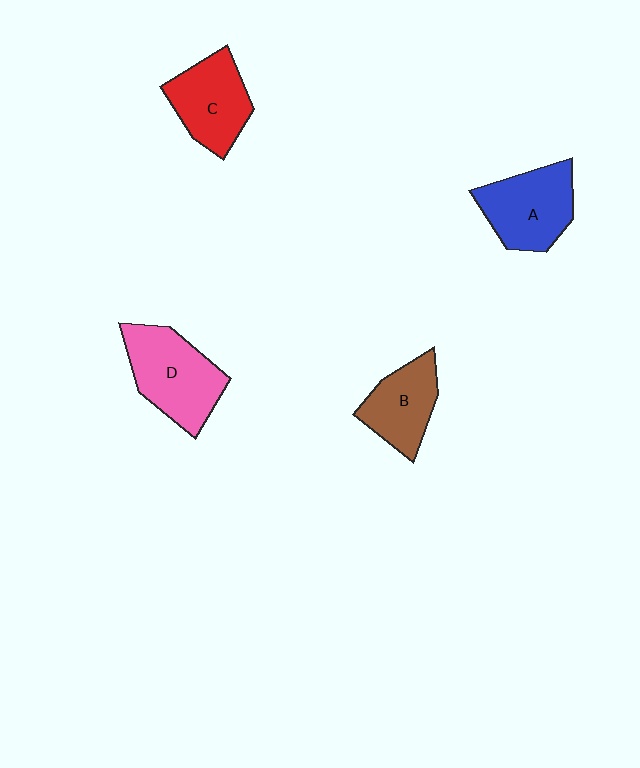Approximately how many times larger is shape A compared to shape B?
Approximately 1.2 times.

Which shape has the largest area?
Shape D (pink).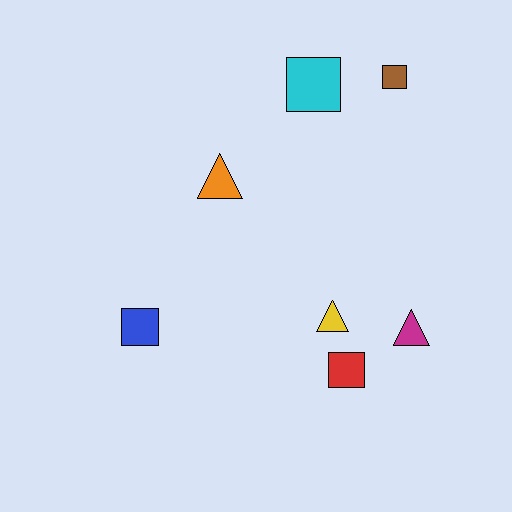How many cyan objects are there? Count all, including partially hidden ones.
There is 1 cyan object.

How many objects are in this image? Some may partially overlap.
There are 7 objects.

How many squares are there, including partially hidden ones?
There are 4 squares.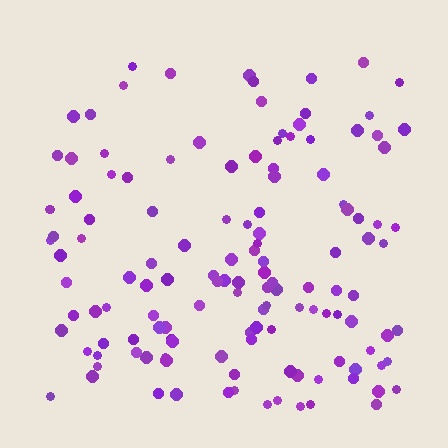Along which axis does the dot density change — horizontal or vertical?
Vertical.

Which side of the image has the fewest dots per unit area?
The top.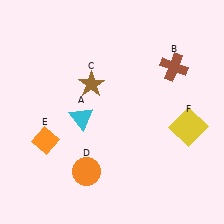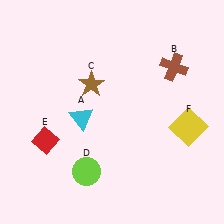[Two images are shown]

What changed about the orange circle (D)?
In Image 1, D is orange. In Image 2, it changed to lime.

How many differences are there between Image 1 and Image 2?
There are 2 differences between the two images.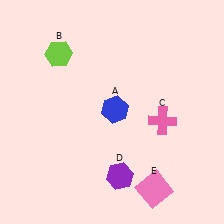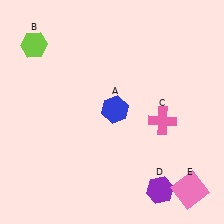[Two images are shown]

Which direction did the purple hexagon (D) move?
The purple hexagon (D) moved right.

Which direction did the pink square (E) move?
The pink square (E) moved right.